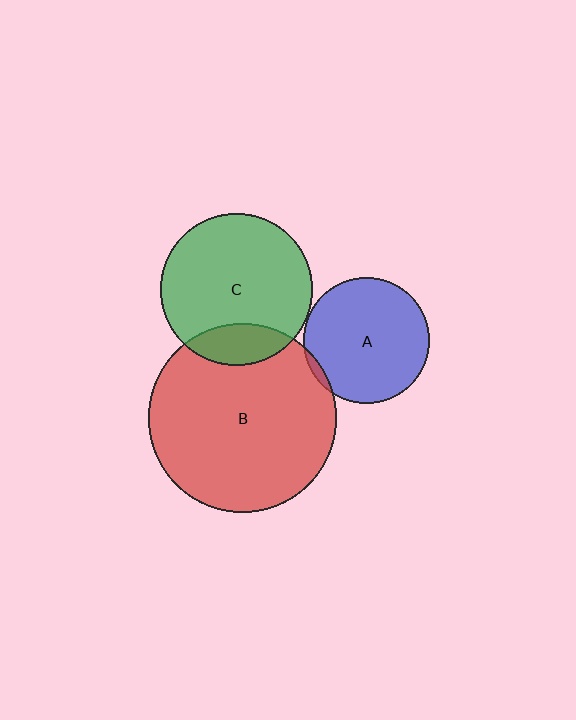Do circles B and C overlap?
Yes.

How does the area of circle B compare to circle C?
Approximately 1.5 times.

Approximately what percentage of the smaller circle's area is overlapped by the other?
Approximately 15%.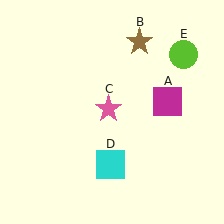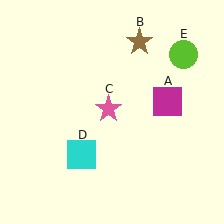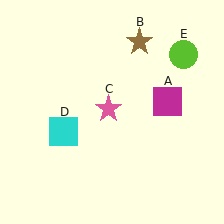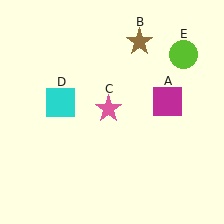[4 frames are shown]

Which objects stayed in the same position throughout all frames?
Magenta square (object A) and brown star (object B) and pink star (object C) and lime circle (object E) remained stationary.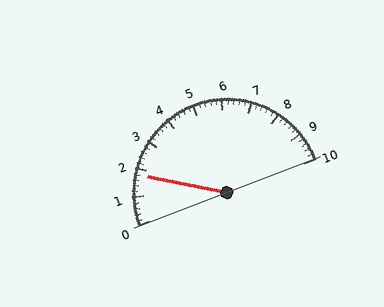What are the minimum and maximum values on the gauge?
The gauge ranges from 0 to 10.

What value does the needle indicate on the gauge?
The needle indicates approximately 1.8.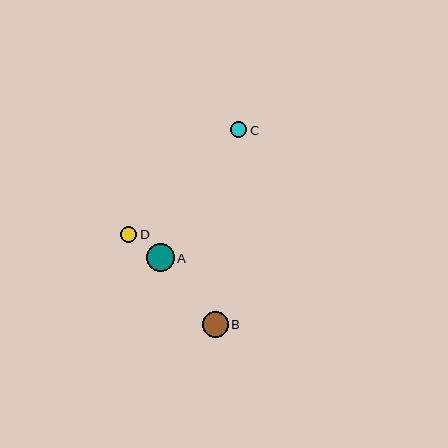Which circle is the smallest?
Circle D is the smallest with a size of approximately 16 pixels.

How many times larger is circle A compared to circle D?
Circle A is approximately 1.7 times the size of circle D.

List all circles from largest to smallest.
From largest to smallest: A, B, C, D.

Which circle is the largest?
Circle A is the largest with a size of approximately 28 pixels.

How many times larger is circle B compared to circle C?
Circle B is approximately 1.6 times the size of circle C.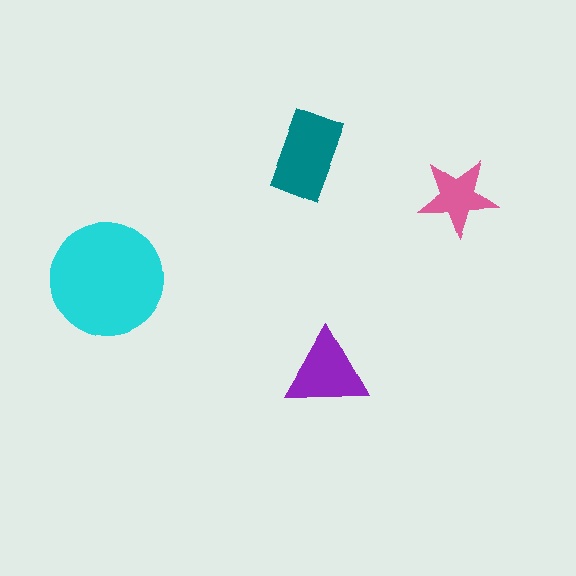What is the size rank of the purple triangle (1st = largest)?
3rd.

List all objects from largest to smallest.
The cyan circle, the teal rectangle, the purple triangle, the pink star.